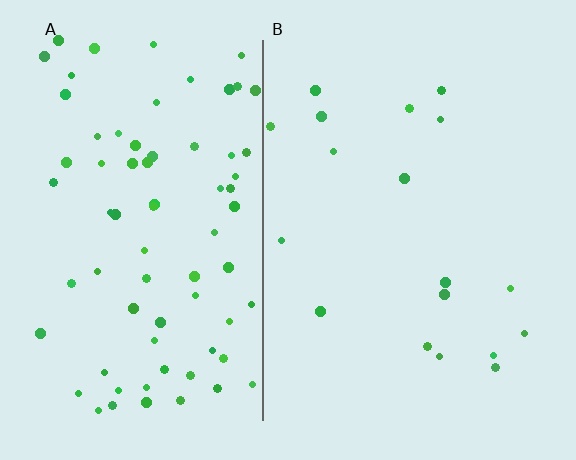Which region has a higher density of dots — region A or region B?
A (the left).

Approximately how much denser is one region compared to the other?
Approximately 4.1× — region A over region B.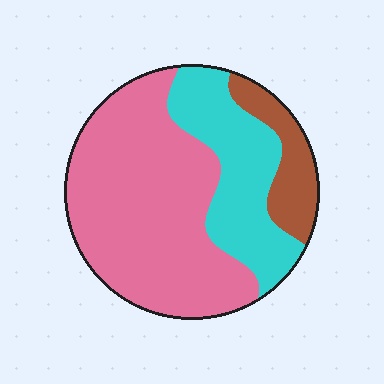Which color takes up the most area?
Pink, at roughly 60%.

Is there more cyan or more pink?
Pink.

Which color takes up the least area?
Brown, at roughly 15%.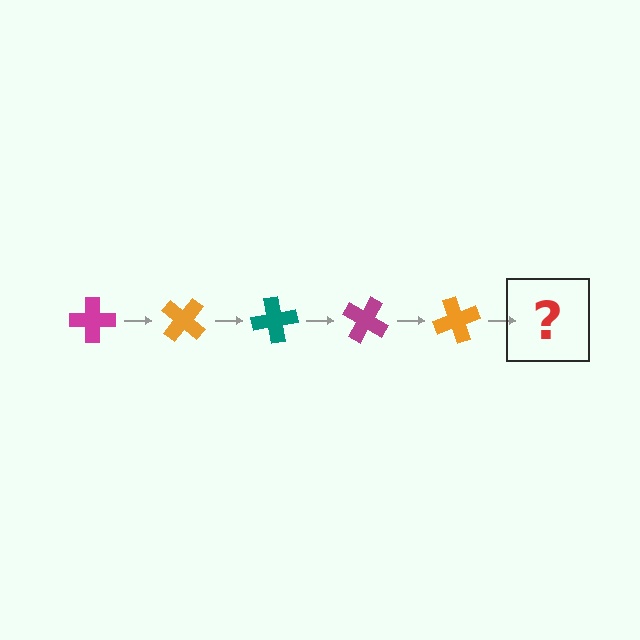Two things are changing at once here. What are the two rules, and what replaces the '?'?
The two rules are that it rotates 40 degrees each step and the color cycles through magenta, orange, and teal. The '?' should be a teal cross, rotated 200 degrees from the start.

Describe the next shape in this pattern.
It should be a teal cross, rotated 200 degrees from the start.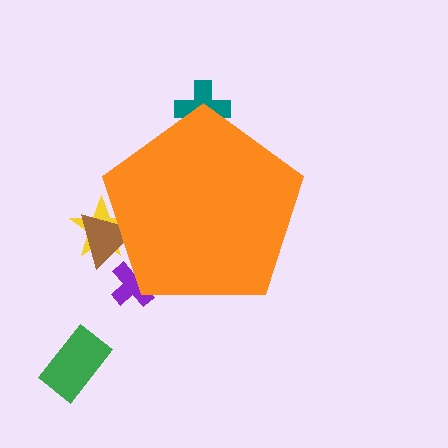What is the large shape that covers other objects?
An orange pentagon.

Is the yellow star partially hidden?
Yes, the yellow star is partially hidden behind the orange pentagon.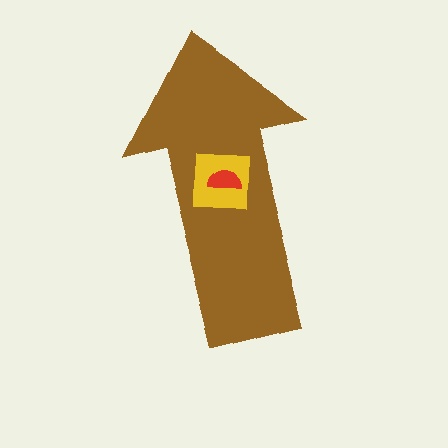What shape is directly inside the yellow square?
The red semicircle.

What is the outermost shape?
The brown arrow.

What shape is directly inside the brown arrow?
The yellow square.